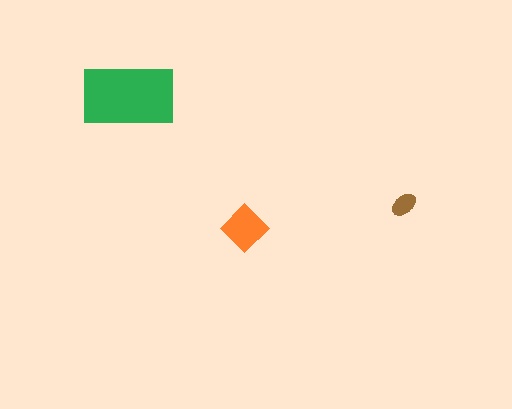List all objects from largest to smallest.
The green rectangle, the orange diamond, the brown ellipse.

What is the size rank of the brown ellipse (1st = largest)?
3rd.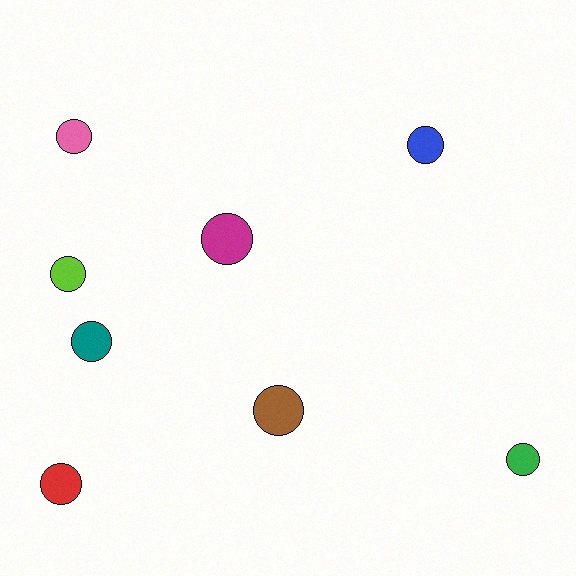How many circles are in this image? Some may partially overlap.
There are 8 circles.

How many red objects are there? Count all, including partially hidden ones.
There is 1 red object.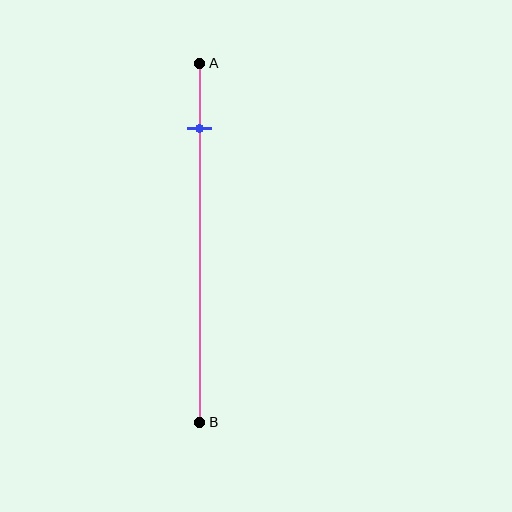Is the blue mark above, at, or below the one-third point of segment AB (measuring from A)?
The blue mark is above the one-third point of segment AB.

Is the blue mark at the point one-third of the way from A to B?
No, the mark is at about 20% from A, not at the 33% one-third point.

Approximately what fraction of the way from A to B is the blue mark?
The blue mark is approximately 20% of the way from A to B.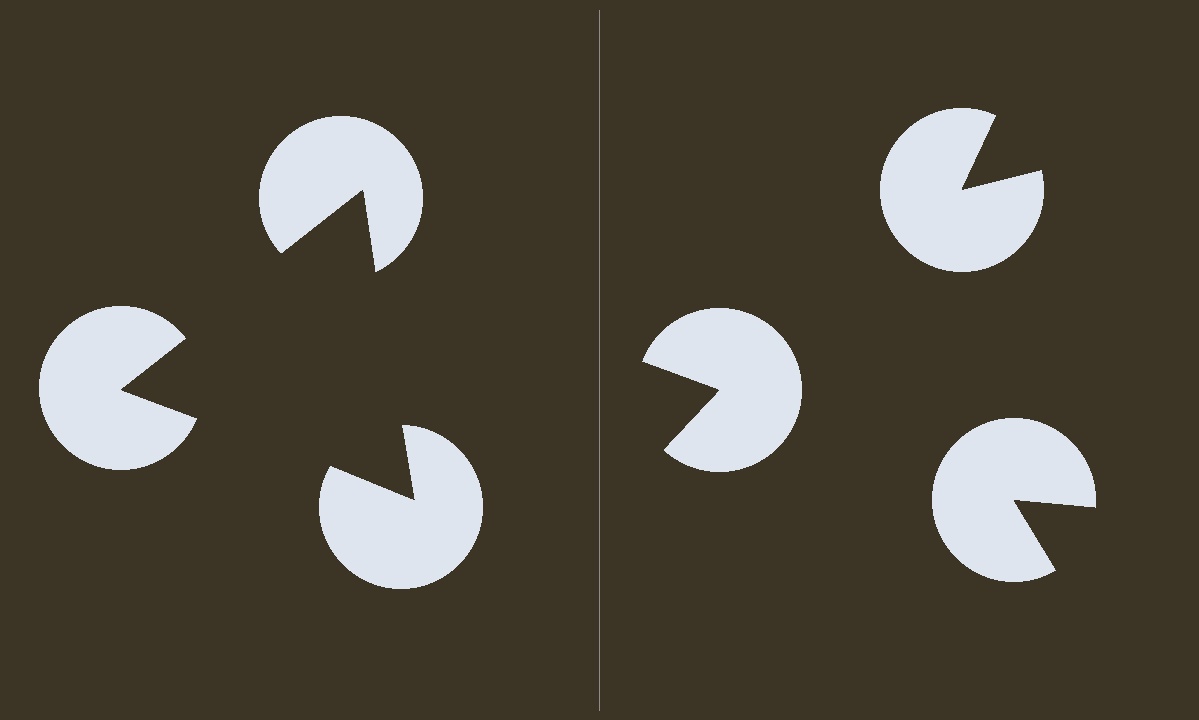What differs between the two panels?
The pac-man discs are positioned identically on both sides; only the wedge orientations differ. On the left they align to a triangle; on the right they are misaligned.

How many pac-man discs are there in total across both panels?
6 — 3 on each side.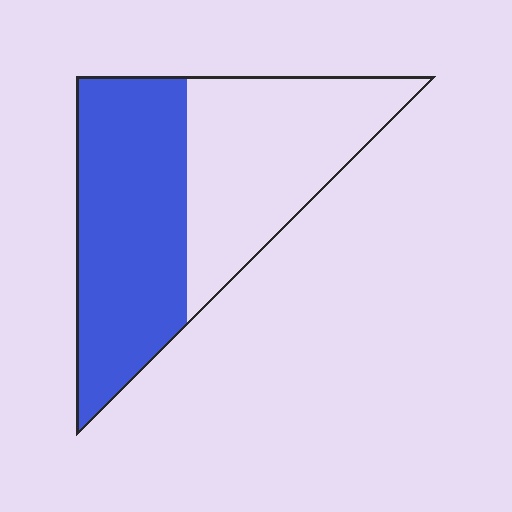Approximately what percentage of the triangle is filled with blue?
Approximately 50%.